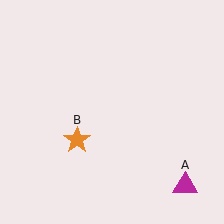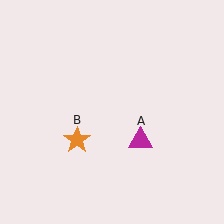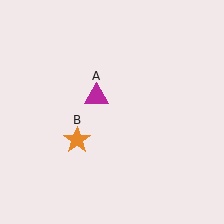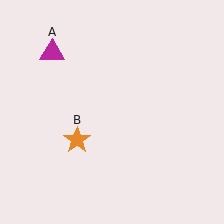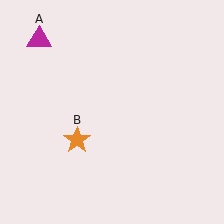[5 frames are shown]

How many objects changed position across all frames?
1 object changed position: magenta triangle (object A).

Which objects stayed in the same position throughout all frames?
Orange star (object B) remained stationary.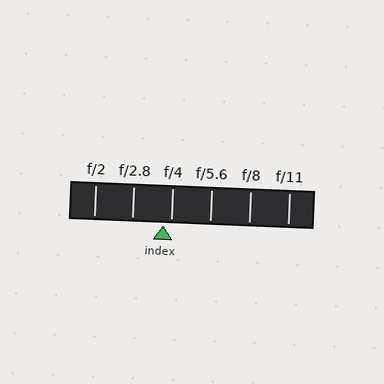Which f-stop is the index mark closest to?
The index mark is closest to f/4.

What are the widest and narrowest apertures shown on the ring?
The widest aperture shown is f/2 and the narrowest is f/11.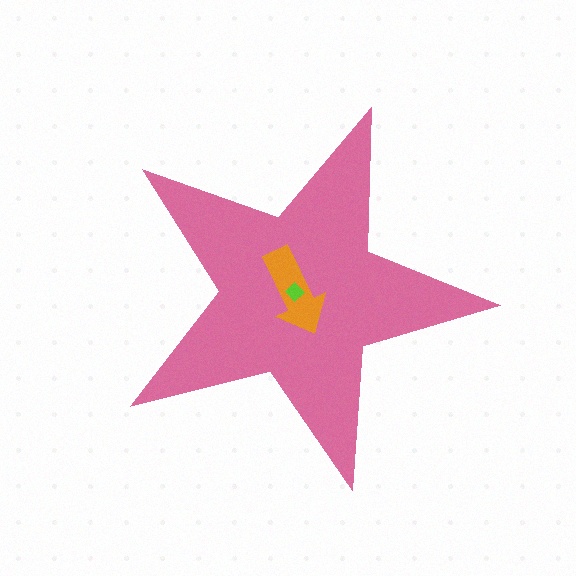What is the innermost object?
The lime diamond.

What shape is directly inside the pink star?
The orange arrow.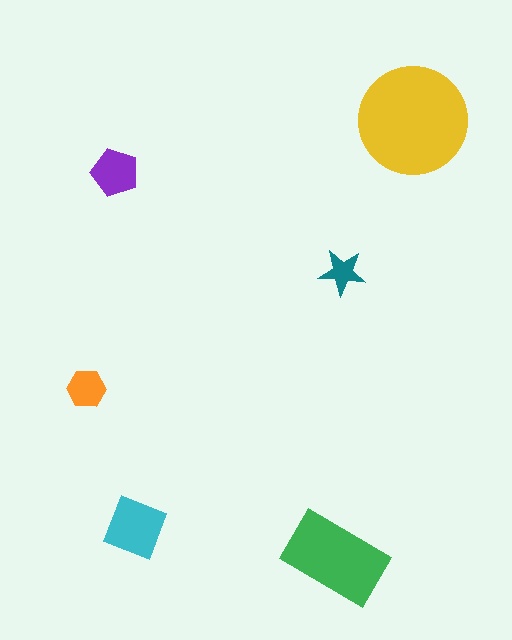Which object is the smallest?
The teal star.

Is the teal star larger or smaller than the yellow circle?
Smaller.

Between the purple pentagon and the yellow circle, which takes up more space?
The yellow circle.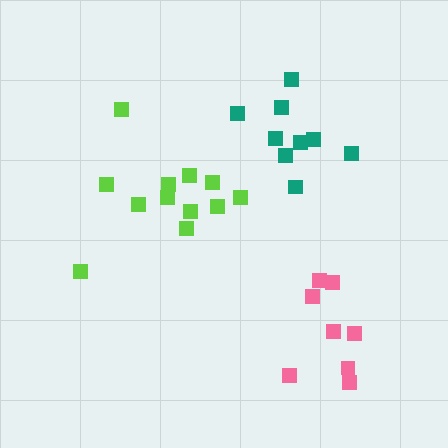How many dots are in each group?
Group 1: 8 dots, Group 2: 12 dots, Group 3: 9 dots (29 total).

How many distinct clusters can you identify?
There are 3 distinct clusters.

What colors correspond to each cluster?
The clusters are colored: pink, lime, teal.